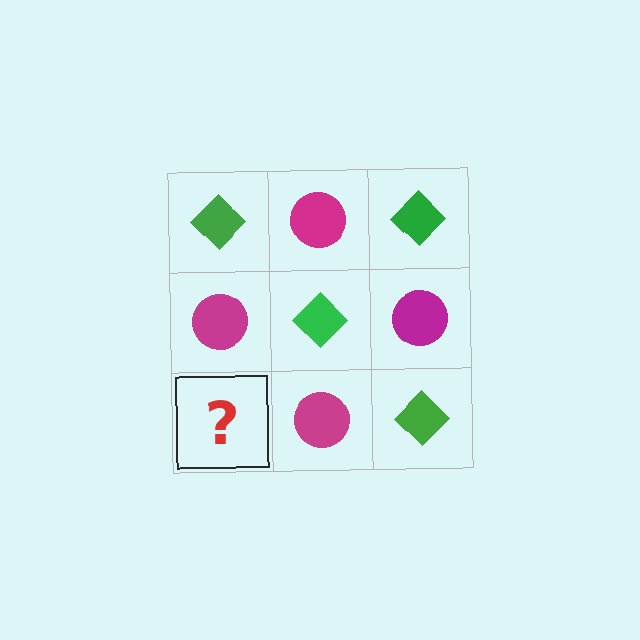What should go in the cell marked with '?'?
The missing cell should contain a green diamond.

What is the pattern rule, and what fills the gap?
The rule is that it alternates green diamond and magenta circle in a checkerboard pattern. The gap should be filled with a green diamond.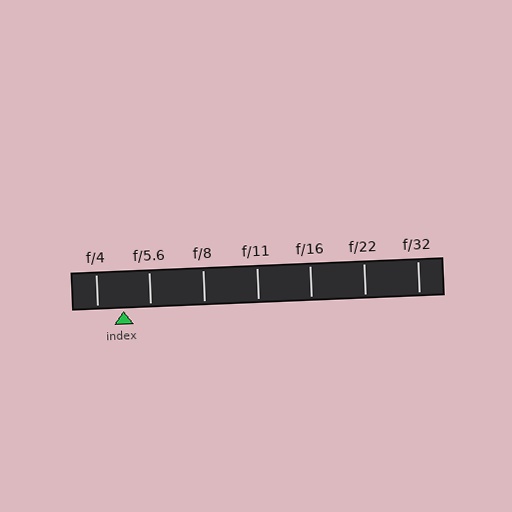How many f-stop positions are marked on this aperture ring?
There are 7 f-stop positions marked.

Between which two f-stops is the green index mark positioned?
The index mark is between f/4 and f/5.6.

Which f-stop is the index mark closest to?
The index mark is closest to f/4.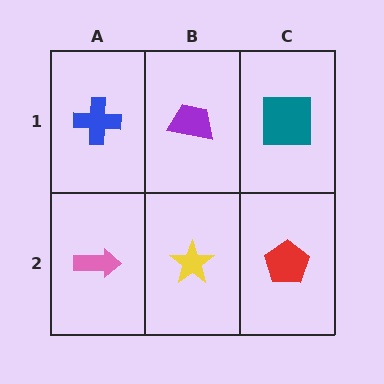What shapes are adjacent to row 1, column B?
A yellow star (row 2, column B), a blue cross (row 1, column A), a teal square (row 1, column C).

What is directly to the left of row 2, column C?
A yellow star.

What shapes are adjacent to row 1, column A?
A pink arrow (row 2, column A), a purple trapezoid (row 1, column B).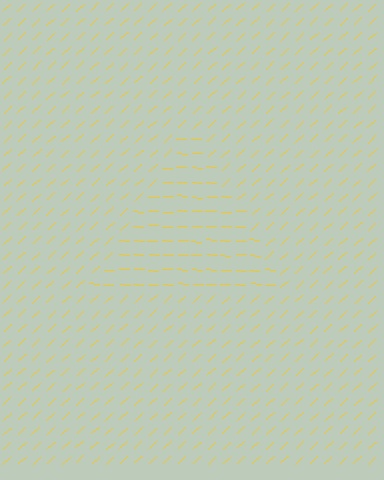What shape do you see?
I see a triangle.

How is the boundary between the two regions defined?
The boundary is defined purely by a change in line orientation (approximately 45 degrees difference). All lines are the same color and thickness.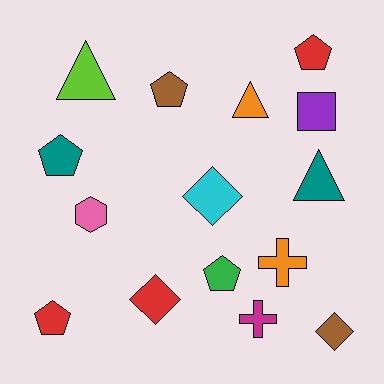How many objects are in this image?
There are 15 objects.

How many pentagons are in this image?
There are 5 pentagons.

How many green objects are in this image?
There is 1 green object.